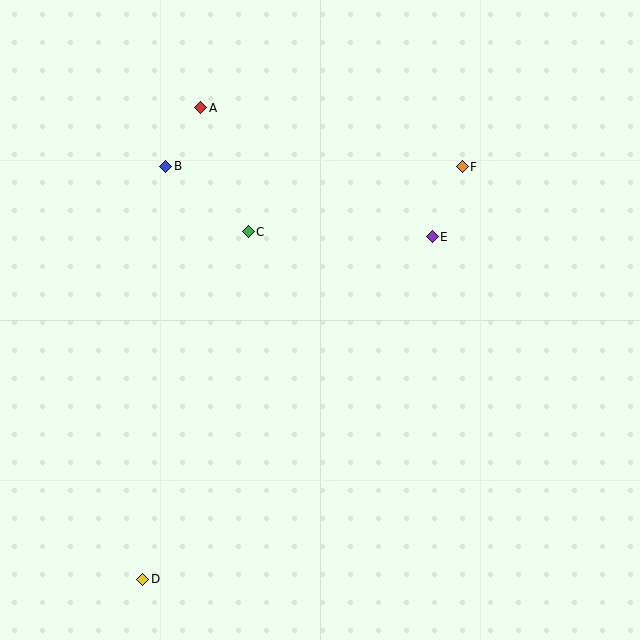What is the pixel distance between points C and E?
The distance between C and E is 184 pixels.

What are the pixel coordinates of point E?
Point E is at (432, 237).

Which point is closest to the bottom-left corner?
Point D is closest to the bottom-left corner.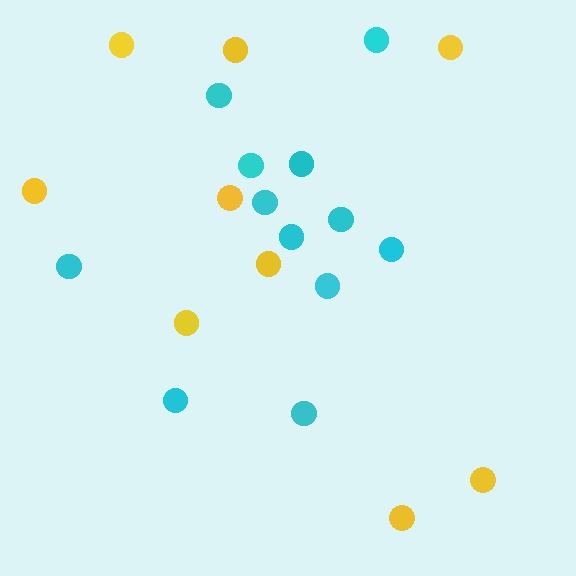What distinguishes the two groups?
There are 2 groups: one group of cyan circles (12) and one group of yellow circles (9).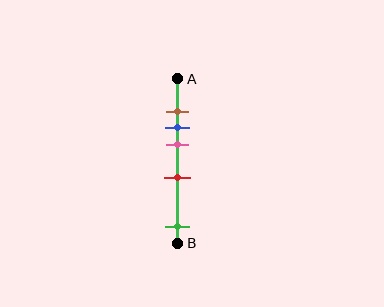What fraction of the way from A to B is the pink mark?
The pink mark is approximately 40% (0.4) of the way from A to B.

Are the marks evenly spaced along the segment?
No, the marks are not evenly spaced.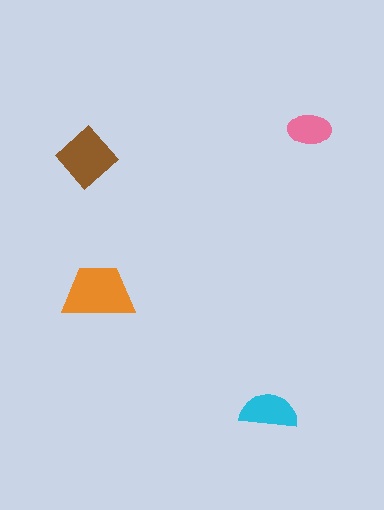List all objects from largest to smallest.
The orange trapezoid, the brown diamond, the cyan semicircle, the pink ellipse.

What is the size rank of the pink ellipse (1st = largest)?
4th.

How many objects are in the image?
There are 4 objects in the image.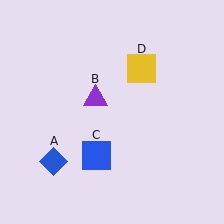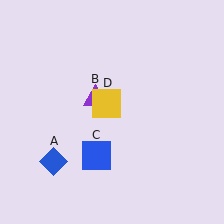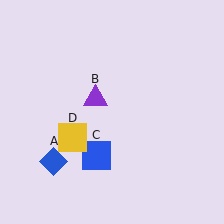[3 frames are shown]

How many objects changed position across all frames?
1 object changed position: yellow square (object D).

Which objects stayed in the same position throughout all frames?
Blue diamond (object A) and purple triangle (object B) and blue square (object C) remained stationary.